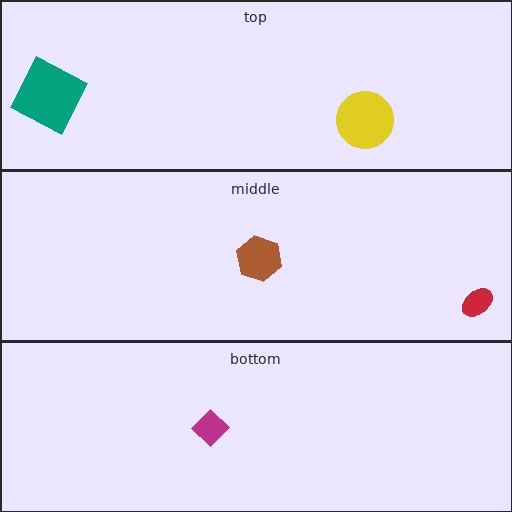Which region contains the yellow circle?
The top region.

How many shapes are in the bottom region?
1.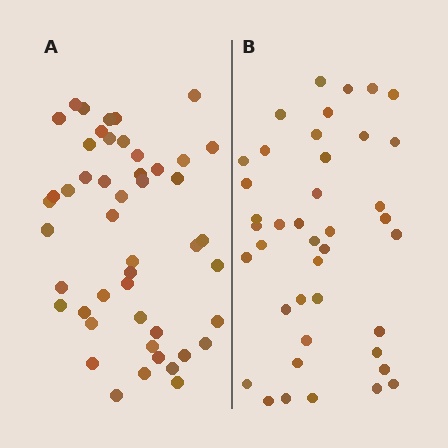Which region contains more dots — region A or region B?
Region A (the left region) has more dots.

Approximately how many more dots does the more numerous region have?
Region A has roughly 8 or so more dots than region B.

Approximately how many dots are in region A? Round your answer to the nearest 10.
About 50 dots. (The exact count is 48, which rounds to 50.)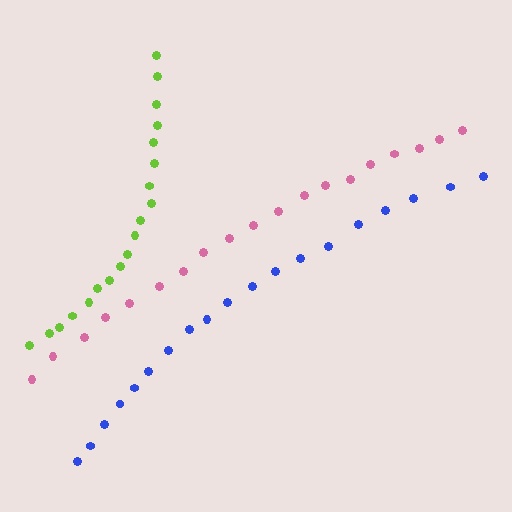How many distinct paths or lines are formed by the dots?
There are 3 distinct paths.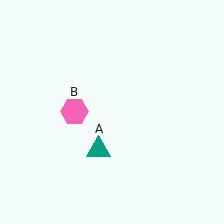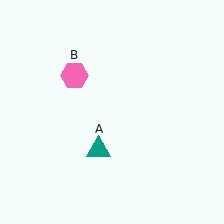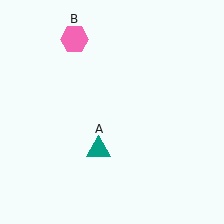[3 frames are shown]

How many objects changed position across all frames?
1 object changed position: pink hexagon (object B).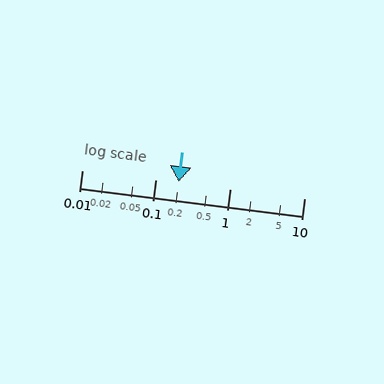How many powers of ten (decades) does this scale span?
The scale spans 3 decades, from 0.01 to 10.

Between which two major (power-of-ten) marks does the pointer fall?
The pointer is between 0.1 and 1.